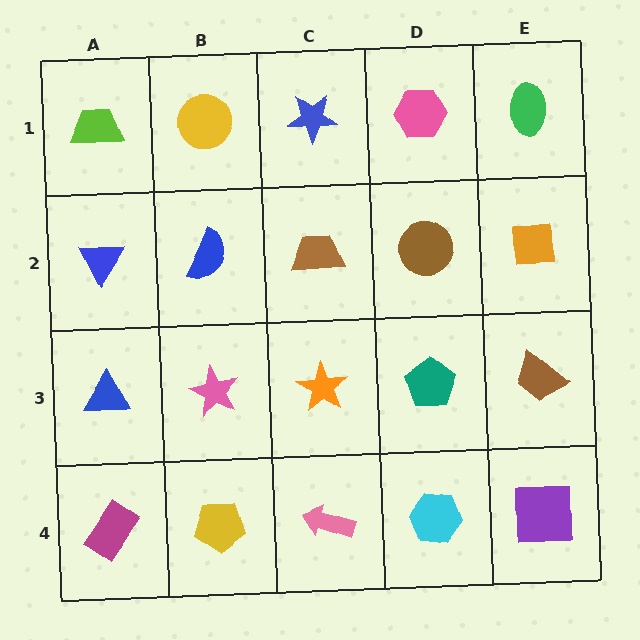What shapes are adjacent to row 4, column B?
A pink star (row 3, column B), a magenta rectangle (row 4, column A), a pink arrow (row 4, column C).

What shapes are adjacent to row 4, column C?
An orange star (row 3, column C), a yellow pentagon (row 4, column B), a cyan hexagon (row 4, column D).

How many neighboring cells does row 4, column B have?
3.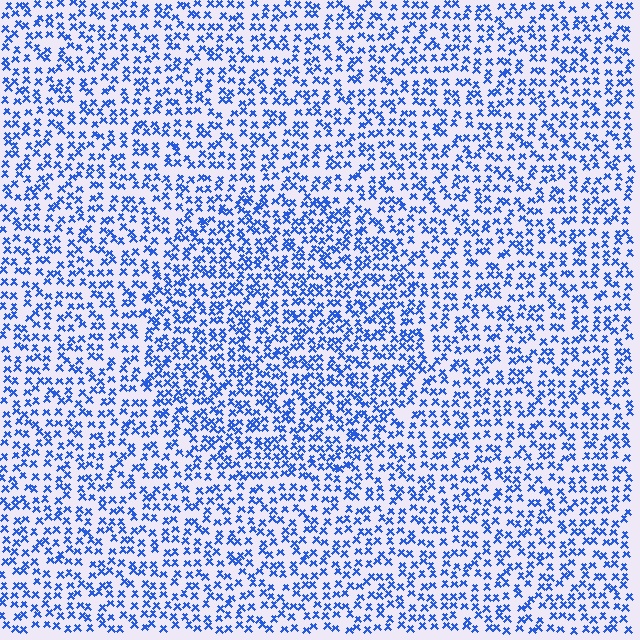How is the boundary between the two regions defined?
The boundary is defined by a change in element density (approximately 1.4x ratio). All elements are the same color, size, and shape.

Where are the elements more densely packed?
The elements are more densely packed inside the circle boundary.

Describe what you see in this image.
The image contains small blue elements arranged at two different densities. A circle-shaped region is visible where the elements are more densely packed than the surrounding area.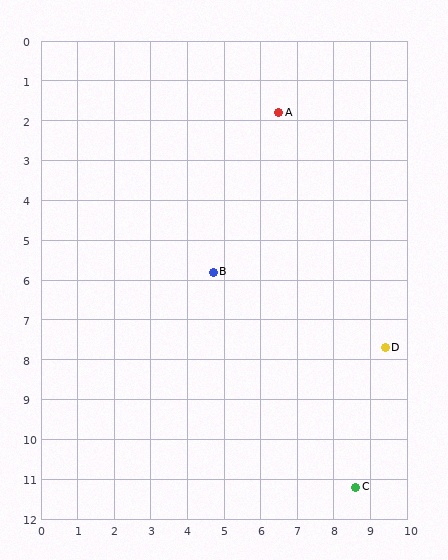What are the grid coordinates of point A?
Point A is at approximately (6.5, 1.8).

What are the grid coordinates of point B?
Point B is at approximately (4.7, 5.8).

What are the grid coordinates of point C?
Point C is at approximately (8.6, 11.2).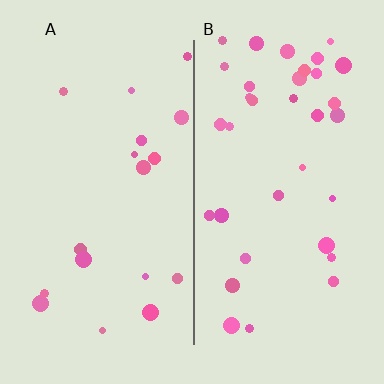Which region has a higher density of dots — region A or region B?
B (the right).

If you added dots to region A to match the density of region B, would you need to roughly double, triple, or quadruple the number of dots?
Approximately double.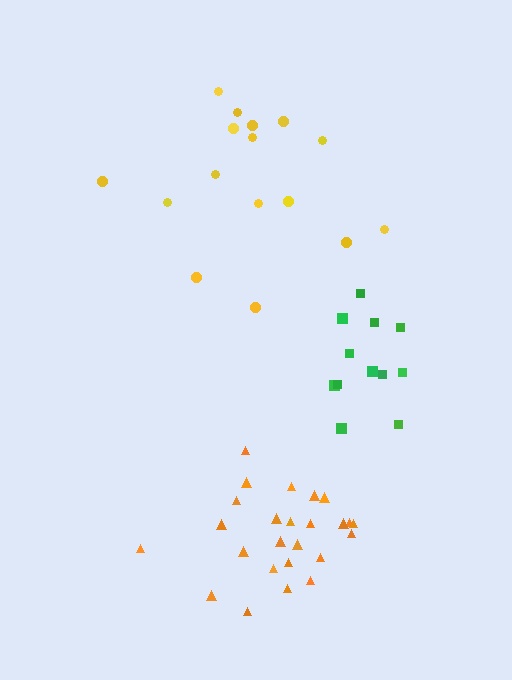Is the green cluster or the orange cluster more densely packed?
Green.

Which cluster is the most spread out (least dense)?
Yellow.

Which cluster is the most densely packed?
Green.